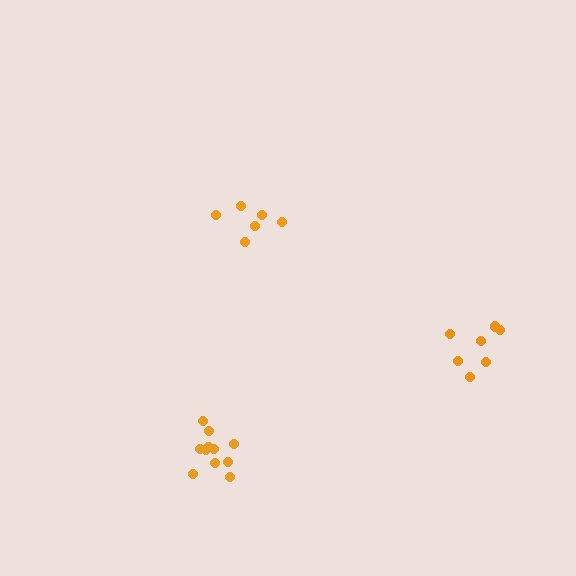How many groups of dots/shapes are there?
There are 3 groups.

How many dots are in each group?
Group 1: 7 dots, Group 2: 11 dots, Group 3: 6 dots (24 total).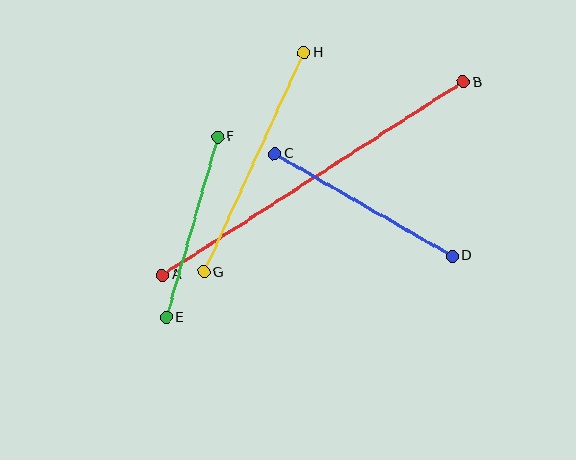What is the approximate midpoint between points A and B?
The midpoint is at approximately (313, 178) pixels.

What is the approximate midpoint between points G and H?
The midpoint is at approximately (254, 162) pixels.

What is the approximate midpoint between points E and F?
The midpoint is at approximately (192, 227) pixels.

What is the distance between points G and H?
The distance is approximately 242 pixels.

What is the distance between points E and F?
The distance is approximately 188 pixels.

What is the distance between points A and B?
The distance is approximately 358 pixels.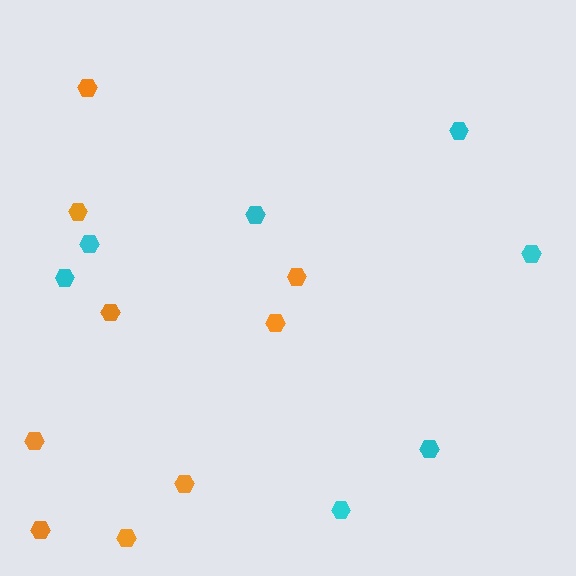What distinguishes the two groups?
There are 2 groups: one group of cyan hexagons (7) and one group of orange hexagons (9).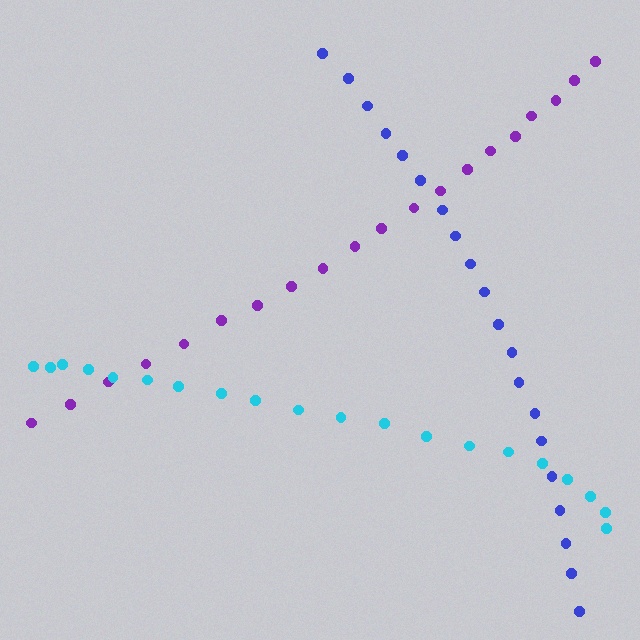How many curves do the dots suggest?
There are 3 distinct paths.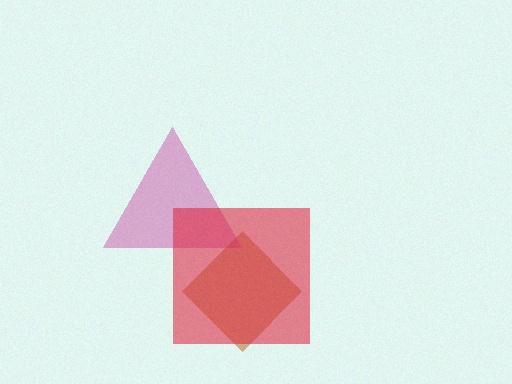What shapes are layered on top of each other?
The layered shapes are: a brown diamond, a magenta triangle, a red square.